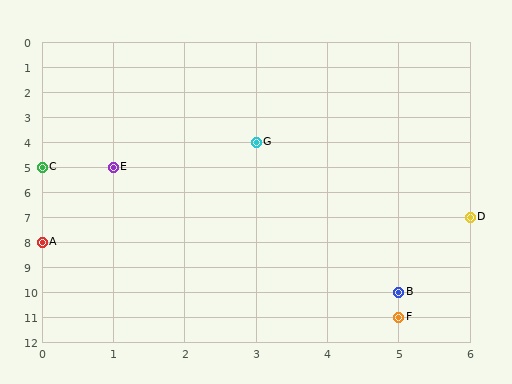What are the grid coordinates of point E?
Point E is at grid coordinates (1, 5).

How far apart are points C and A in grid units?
Points C and A are 3 rows apart.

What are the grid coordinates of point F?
Point F is at grid coordinates (5, 11).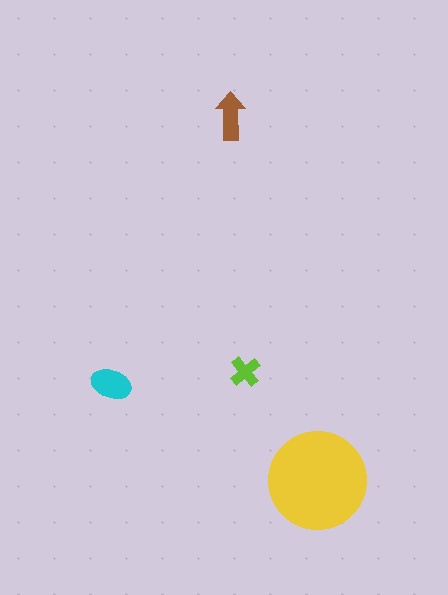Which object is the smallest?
The lime cross.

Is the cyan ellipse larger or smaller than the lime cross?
Larger.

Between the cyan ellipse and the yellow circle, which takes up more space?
The yellow circle.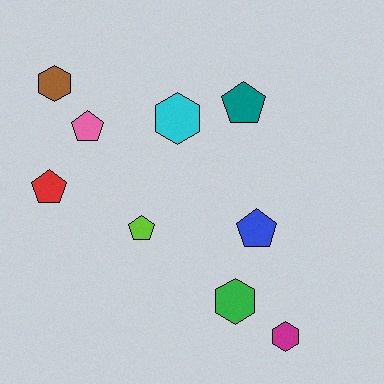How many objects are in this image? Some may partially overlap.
There are 9 objects.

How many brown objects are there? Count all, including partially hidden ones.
There is 1 brown object.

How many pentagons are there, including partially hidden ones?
There are 5 pentagons.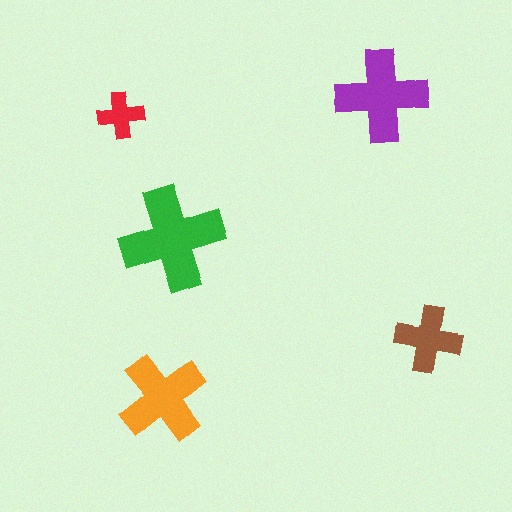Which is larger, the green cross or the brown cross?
The green one.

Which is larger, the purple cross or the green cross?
The green one.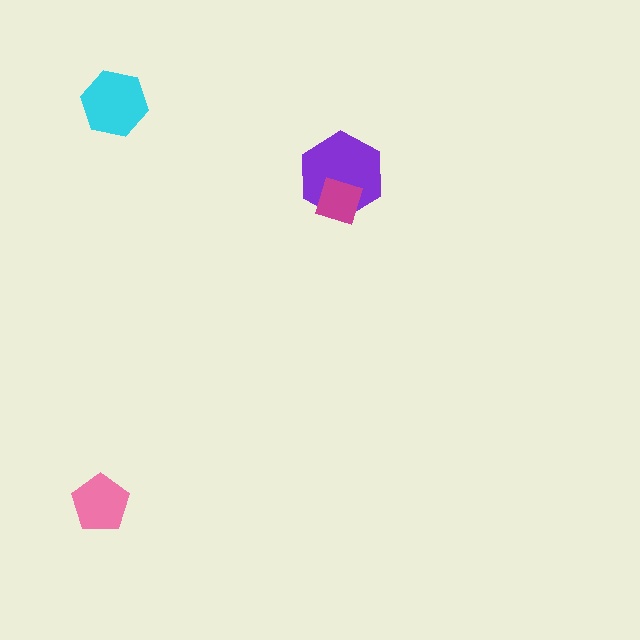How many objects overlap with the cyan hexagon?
0 objects overlap with the cyan hexagon.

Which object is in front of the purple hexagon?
The magenta diamond is in front of the purple hexagon.